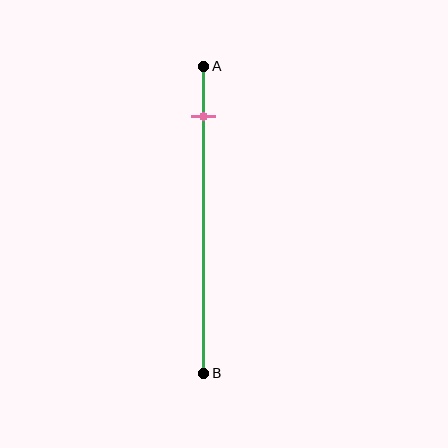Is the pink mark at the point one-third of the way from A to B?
No, the mark is at about 15% from A, not at the 33% one-third point.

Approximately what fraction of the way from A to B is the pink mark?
The pink mark is approximately 15% of the way from A to B.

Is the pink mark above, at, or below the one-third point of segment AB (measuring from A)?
The pink mark is above the one-third point of segment AB.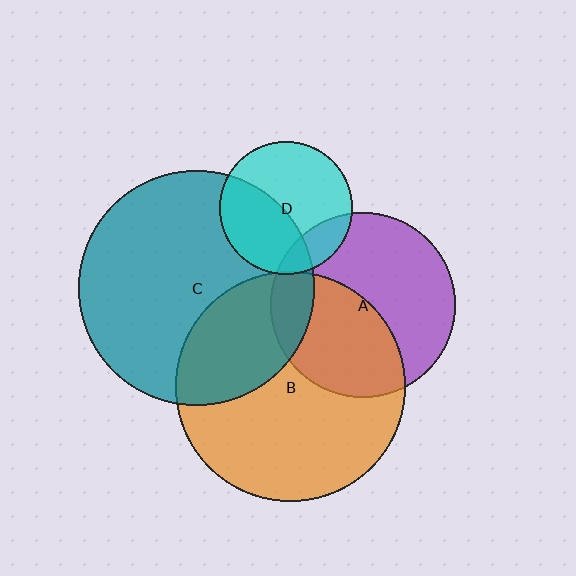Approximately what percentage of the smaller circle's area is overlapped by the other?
Approximately 40%.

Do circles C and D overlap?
Yes.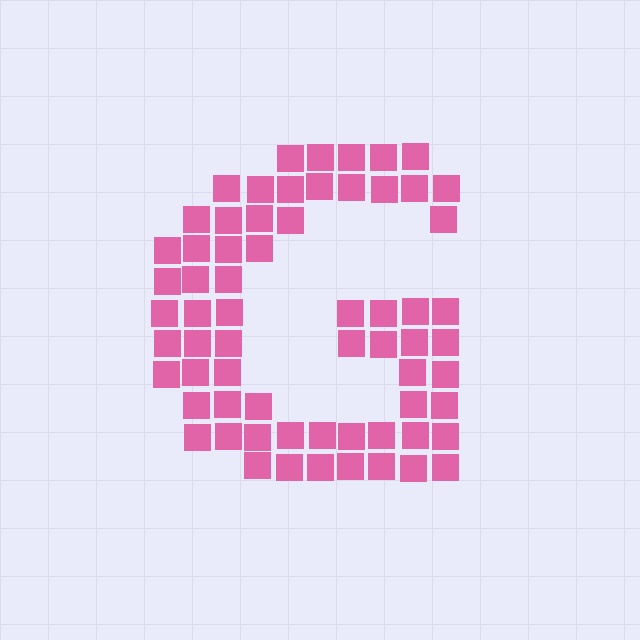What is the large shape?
The large shape is the letter G.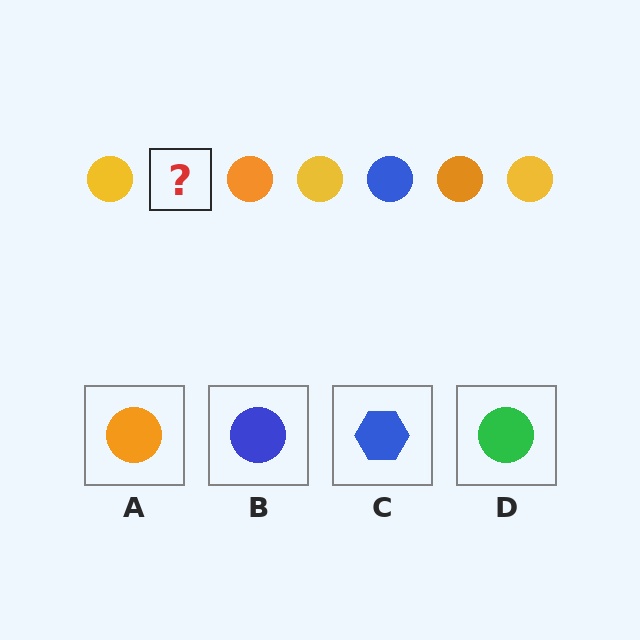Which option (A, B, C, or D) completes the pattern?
B.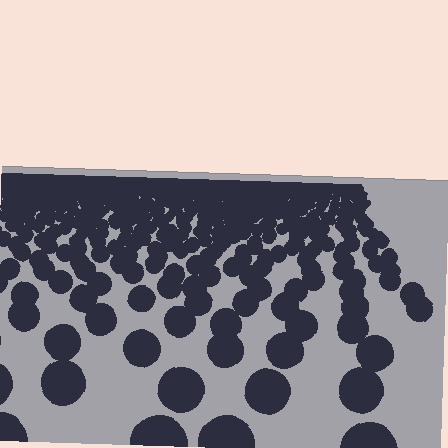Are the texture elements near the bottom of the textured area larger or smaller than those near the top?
Larger. Near the bottom, elements are closer to the viewer and appear at a bigger on-screen size.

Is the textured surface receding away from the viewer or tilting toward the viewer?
The surface is receding away from the viewer. Texture elements get smaller and denser toward the top.